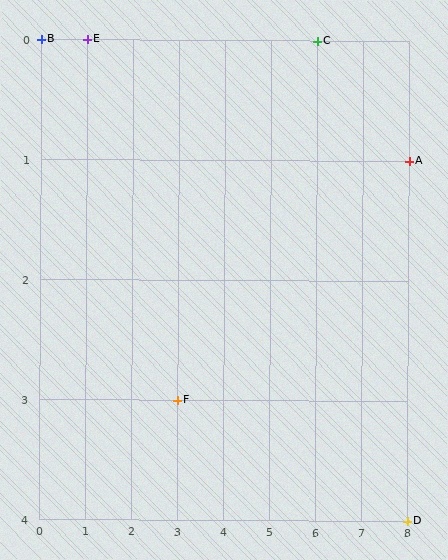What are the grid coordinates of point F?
Point F is at grid coordinates (3, 3).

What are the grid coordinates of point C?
Point C is at grid coordinates (6, 0).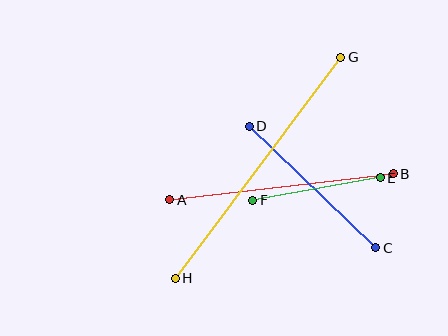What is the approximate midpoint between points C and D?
The midpoint is at approximately (312, 187) pixels.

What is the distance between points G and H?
The distance is approximately 276 pixels.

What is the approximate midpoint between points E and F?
The midpoint is at approximately (316, 189) pixels.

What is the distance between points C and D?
The distance is approximately 175 pixels.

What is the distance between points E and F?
The distance is approximately 130 pixels.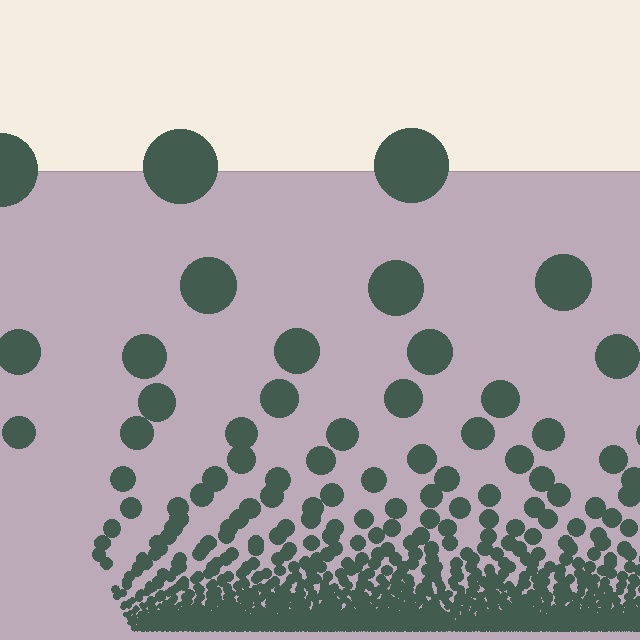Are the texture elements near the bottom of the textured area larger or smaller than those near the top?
Smaller. The gradient is inverted — elements near the bottom are smaller and denser.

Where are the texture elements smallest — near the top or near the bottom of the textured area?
Near the bottom.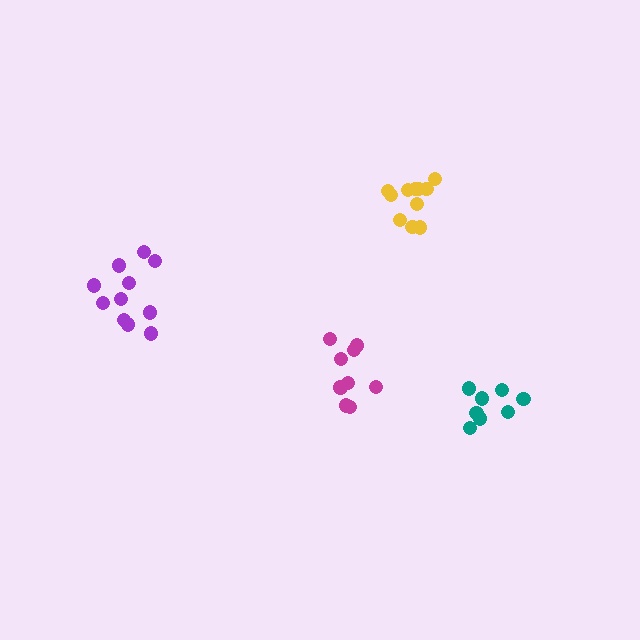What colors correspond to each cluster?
The clusters are colored: magenta, purple, teal, yellow.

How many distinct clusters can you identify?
There are 4 distinct clusters.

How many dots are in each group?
Group 1: 9 dots, Group 2: 11 dots, Group 3: 8 dots, Group 4: 11 dots (39 total).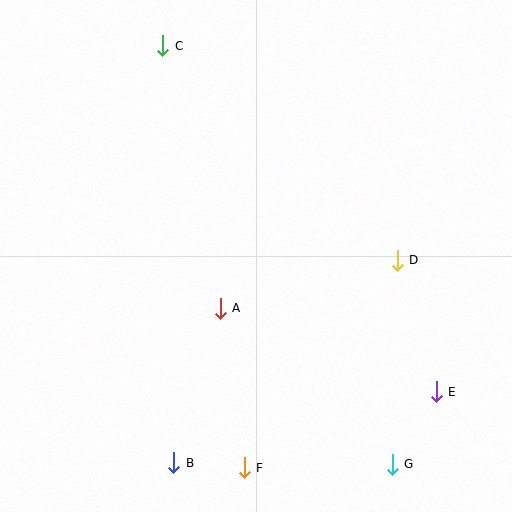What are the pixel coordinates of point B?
Point B is at (174, 463).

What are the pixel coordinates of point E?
Point E is at (436, 392).